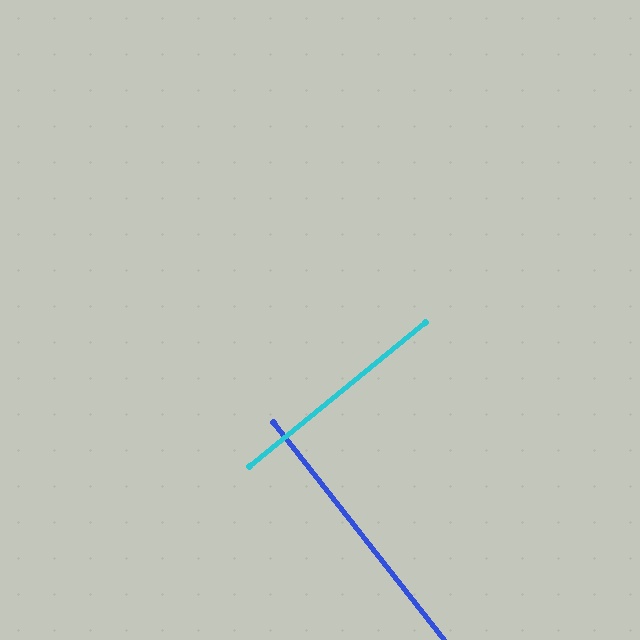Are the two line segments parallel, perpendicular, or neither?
Perpendicular — they meet at approximately 89°.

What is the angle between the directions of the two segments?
Approximately 89 degrees.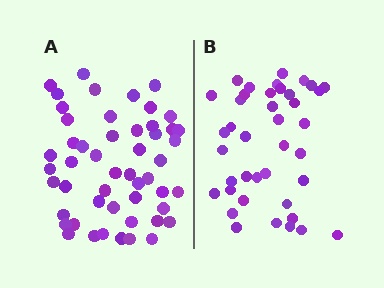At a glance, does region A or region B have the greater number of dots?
Region A (the left region) has more dots.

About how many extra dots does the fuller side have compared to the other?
Region A has roughly 12 or so more dots than region B.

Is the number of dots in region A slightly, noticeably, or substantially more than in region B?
Region A has noticeably more, but not dramatically so. The ratio is roughly 1.3 to 1.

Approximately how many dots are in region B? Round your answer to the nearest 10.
About 40 dots.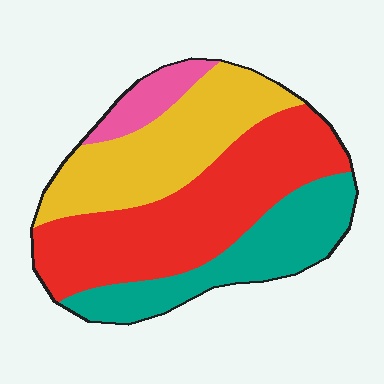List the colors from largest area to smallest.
From largest to smallest: red, yellow, teal, pink.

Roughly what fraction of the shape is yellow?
Yellow takes up about one quarter (1/4) of the shape.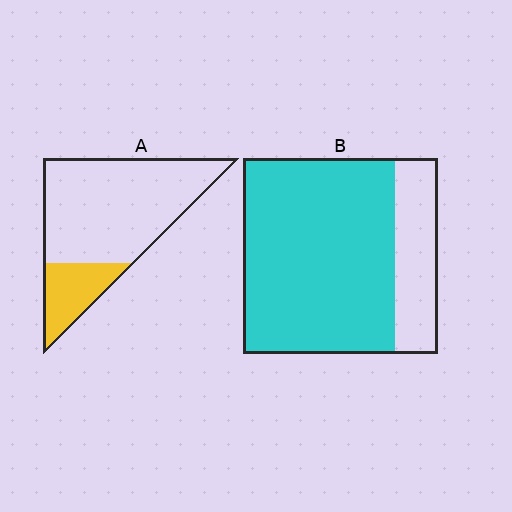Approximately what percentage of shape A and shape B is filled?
A is approximately 20% and B is approximately 80%.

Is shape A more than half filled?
No.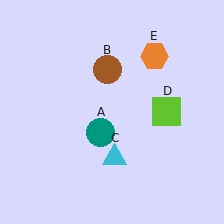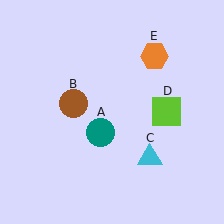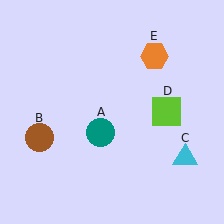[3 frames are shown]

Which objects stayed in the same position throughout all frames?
Teal circle (object A) and lime square (object D) and orange hexagon (object E) remained stationary.